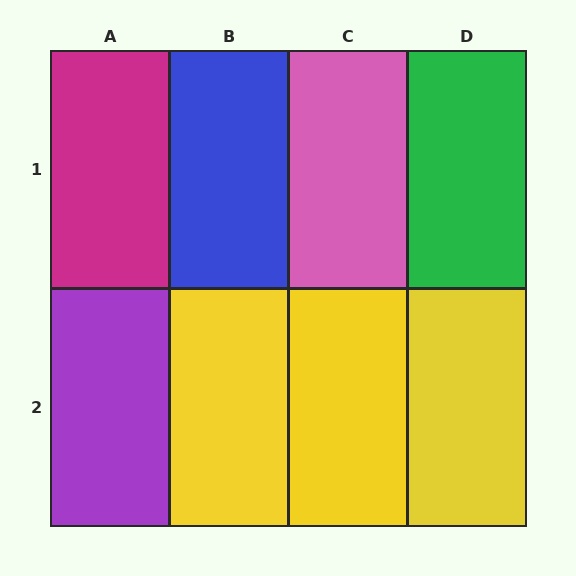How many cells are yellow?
3 cells are yellow.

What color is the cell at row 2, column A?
Purple.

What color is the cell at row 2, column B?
Yellow.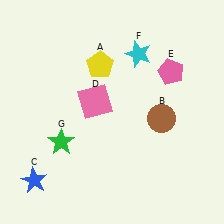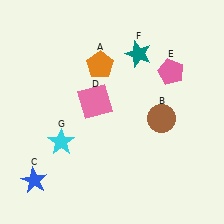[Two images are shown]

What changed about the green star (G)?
In Image 1, G is green. In Image 2, it changed to cyan.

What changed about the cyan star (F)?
In Image 1, F is cyan. In Image 2, it changed to teal.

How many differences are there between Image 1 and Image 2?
There are 3 differences between the two images.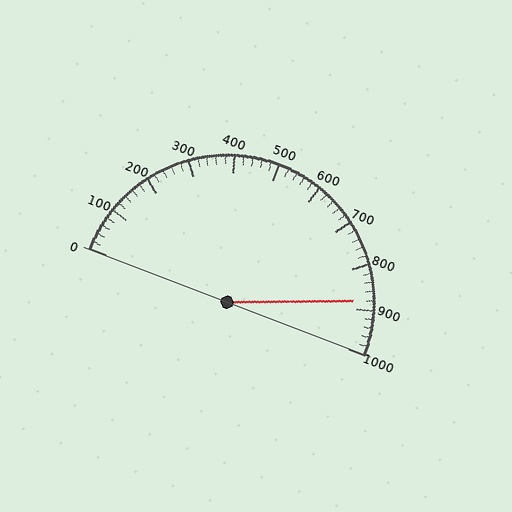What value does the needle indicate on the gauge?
The needle indicates approximately 880.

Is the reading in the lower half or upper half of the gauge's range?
The reading is in the upper half of the range (0 to 1000).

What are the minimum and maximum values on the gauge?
The gauge ranges from 0 to 1000.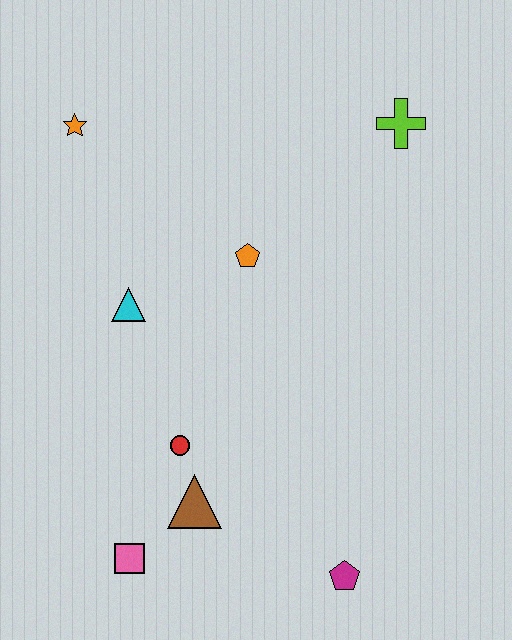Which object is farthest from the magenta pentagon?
The orange star is farthest from the magenta pentagon.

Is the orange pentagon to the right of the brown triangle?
Yes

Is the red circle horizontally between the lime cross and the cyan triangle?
Yes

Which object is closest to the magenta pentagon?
The brown triangle is closest to the magenta pentagon.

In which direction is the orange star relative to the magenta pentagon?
The orange star is above the magenta pentagon.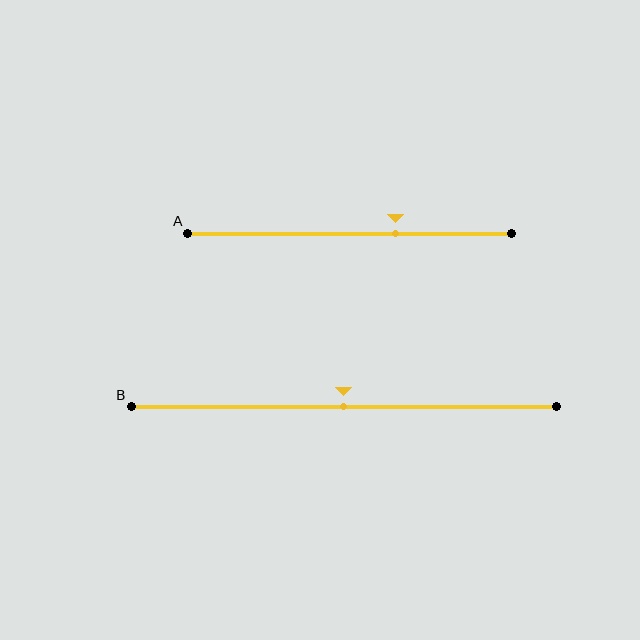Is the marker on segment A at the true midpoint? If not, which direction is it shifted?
No, the marker on segment A is shifted to the right by about 14% of the segment length.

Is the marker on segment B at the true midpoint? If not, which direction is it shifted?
Yes, the marker on segment B is at the true midpoint.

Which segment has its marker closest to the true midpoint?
Segment B has its marker closest to the true midpoint.